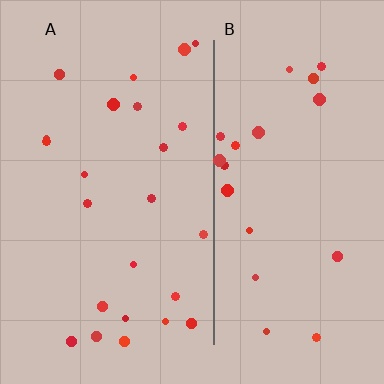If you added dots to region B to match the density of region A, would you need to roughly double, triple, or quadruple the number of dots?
Approximately double.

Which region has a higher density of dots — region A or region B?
A (the left).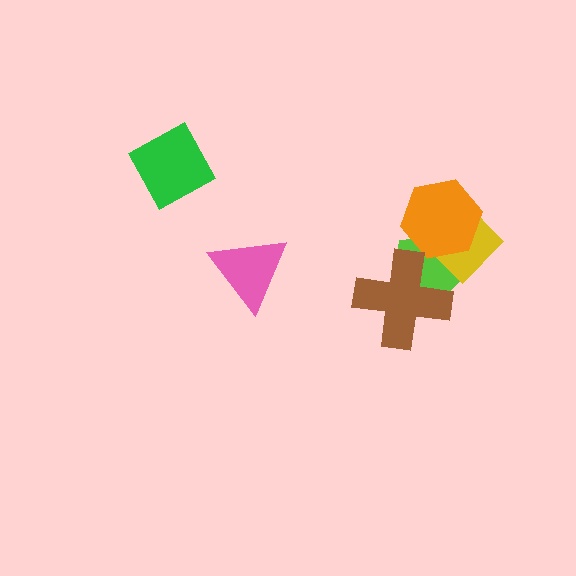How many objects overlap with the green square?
0 objects overlap with the green square.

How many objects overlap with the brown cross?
1 object overlaps with the brown cross.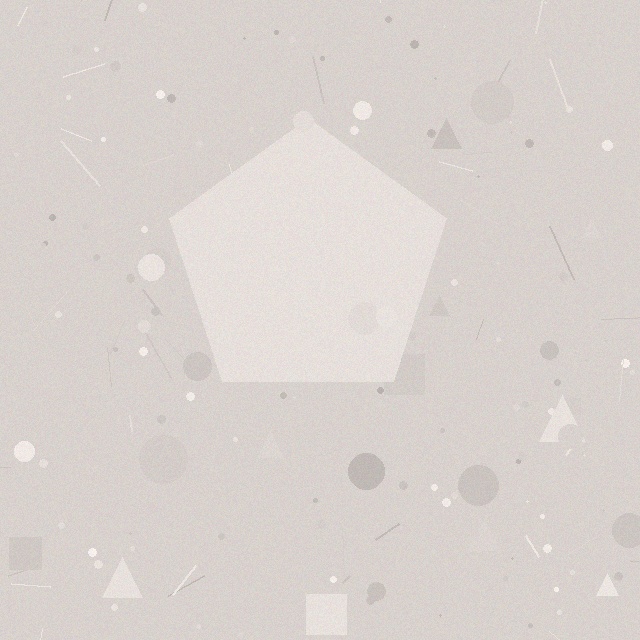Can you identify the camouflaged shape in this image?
The camouflaged shape is a pentagon.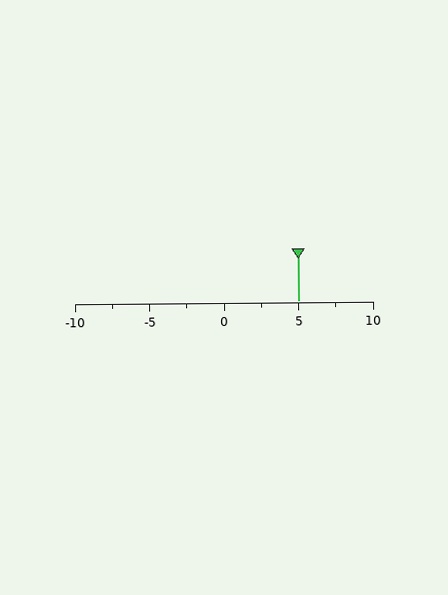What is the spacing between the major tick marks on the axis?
The major ticks are spaced 5 apart.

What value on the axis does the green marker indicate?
The marker indicates approximately 5.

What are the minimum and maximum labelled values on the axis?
The axis runs from -10 to 10.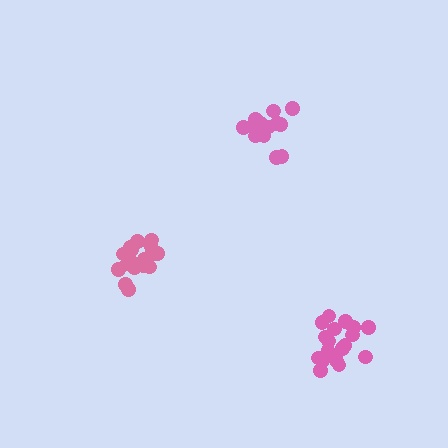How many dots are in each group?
Group 1: 19 dots, Group 2: 14 dots, Group 3: 20 dots (53 total).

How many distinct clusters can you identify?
There are 3 distinct clusters.